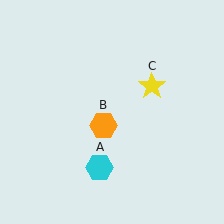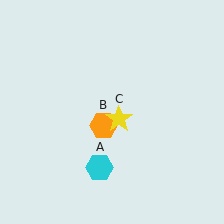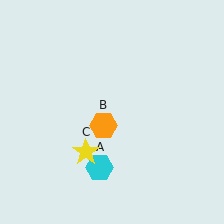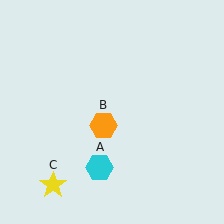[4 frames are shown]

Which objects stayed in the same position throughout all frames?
Cyan hexagon (object A) and orange hexagon (object B) remained stationary.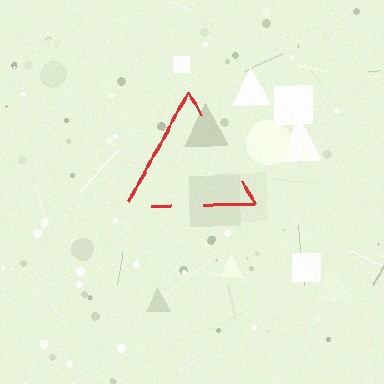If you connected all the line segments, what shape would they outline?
They would outline a triangle.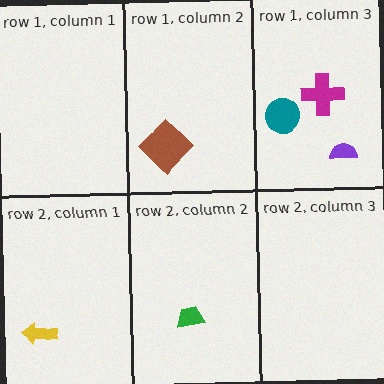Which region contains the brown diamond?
The row 1, column 2 region.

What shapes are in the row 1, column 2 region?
The brown diamond.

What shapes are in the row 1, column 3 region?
The purple semicircle, the teal circle, the magenta cross.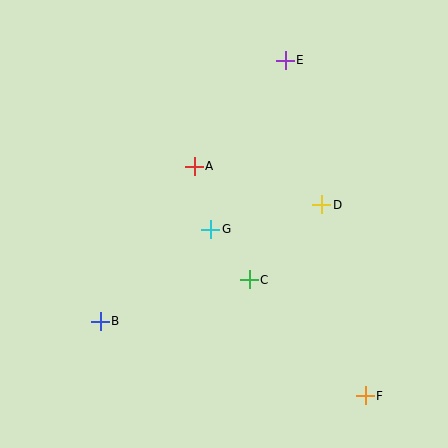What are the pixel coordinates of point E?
Point E is at (285, 60).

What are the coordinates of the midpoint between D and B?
The midpoint between D and B is at (211, 263).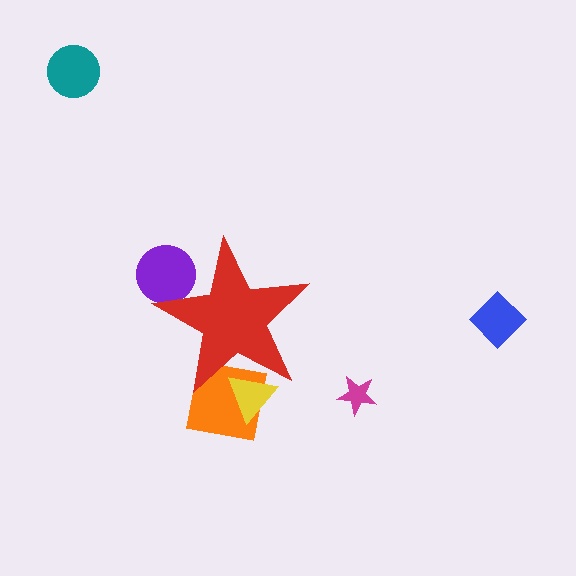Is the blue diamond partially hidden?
No, the blue diamond is fully visible.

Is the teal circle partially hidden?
No, the teal circle is fully visible.